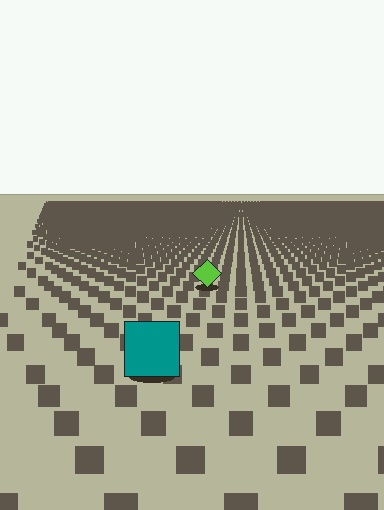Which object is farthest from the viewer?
The lime diamond is farthest from the viewer. It appears smaller and the ground texture around it is denser.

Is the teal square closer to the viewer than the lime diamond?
Yes. The teal square is closer — you can tell from the texture gradient: the ground texture is coarser near it.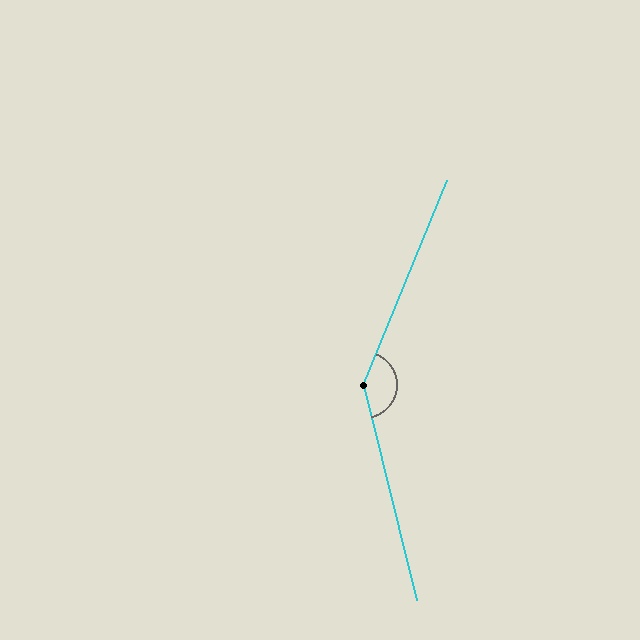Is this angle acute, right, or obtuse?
It is obtuse.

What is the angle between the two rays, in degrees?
Approximately 144 degrees.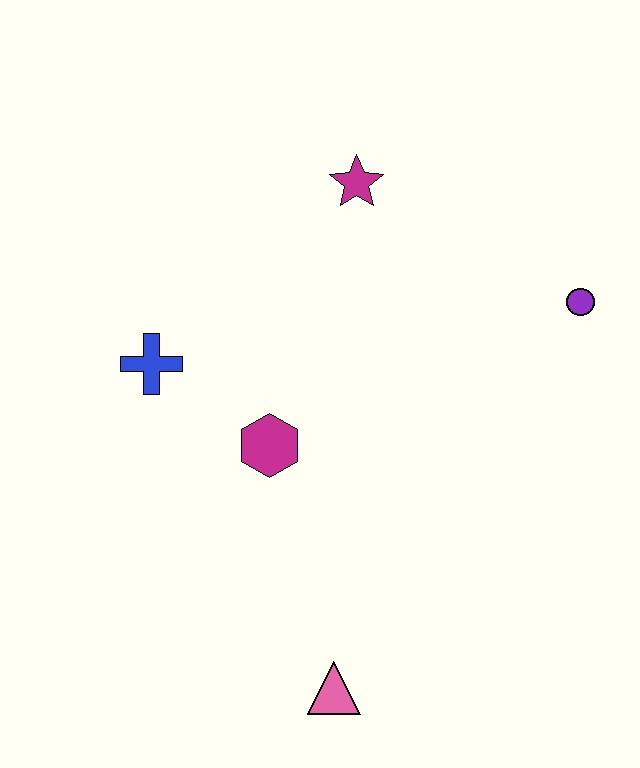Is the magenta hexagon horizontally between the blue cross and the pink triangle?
Yes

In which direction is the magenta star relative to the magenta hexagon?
The magenta star is above the magenta hexagon.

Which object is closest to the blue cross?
The magenta hexagon is closest to the blue cross.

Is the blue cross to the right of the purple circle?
No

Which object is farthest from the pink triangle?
The magenta star is farthest from the pink triangle.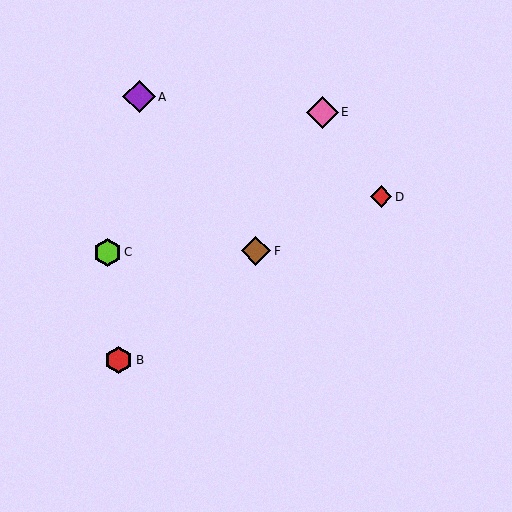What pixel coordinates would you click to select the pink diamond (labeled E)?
Click at (322, 112) to select the pink diamond E.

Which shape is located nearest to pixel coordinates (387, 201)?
The red diamond (labeled D) at (381, 197) is nearest to that location.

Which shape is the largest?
The purple diamond (labeled A) is the largest.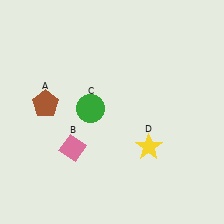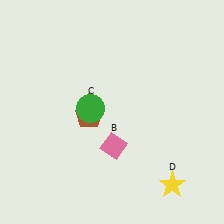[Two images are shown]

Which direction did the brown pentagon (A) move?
The brown pentagon (A) moved right.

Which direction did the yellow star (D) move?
The yellow star (D) moved down.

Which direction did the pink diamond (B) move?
The pink diamond (B) moved right.